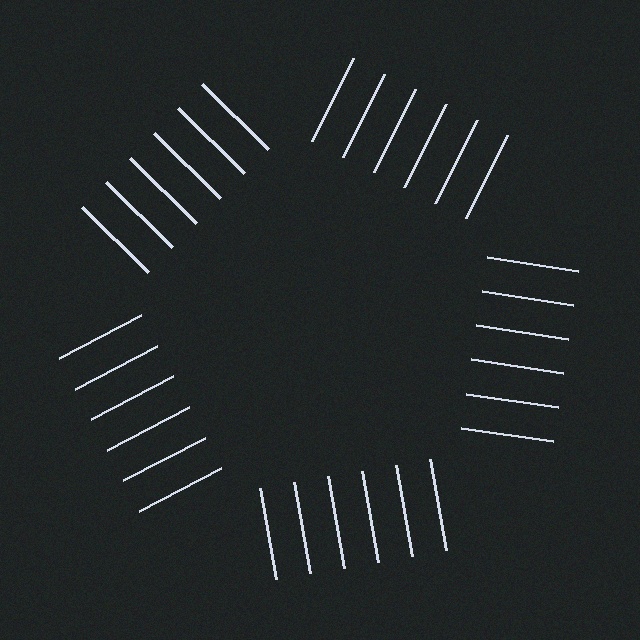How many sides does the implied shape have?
5 sides — the line-ends trace a pentagon.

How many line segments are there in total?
30 — 6 along each of the 5 edges.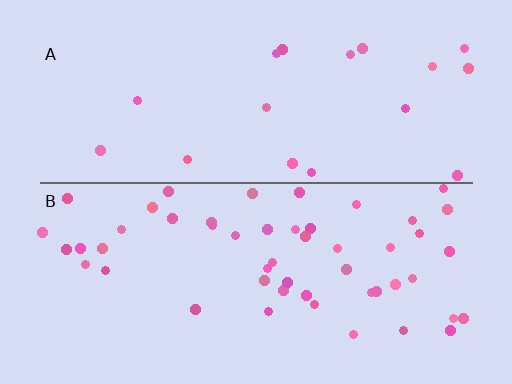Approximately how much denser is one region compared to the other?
Approximately 2.7× — region B over region A.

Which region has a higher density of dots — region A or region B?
B (the bottom).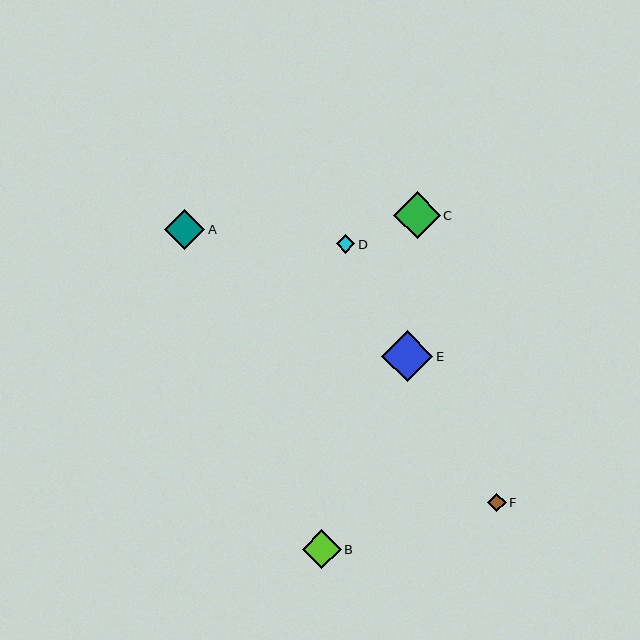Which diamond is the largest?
Diamond E is the largest with a size of approximately 51 pixels.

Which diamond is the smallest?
Diamond F is the smallest with a size of approximately 19 pixels.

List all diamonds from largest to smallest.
From largest to smallest: E, C, A, B, D, F.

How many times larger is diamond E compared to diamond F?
Diamond E is approximately 2.7 times the size of diamond F.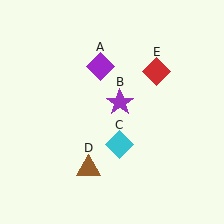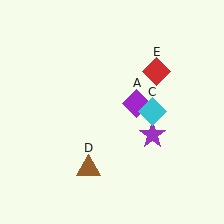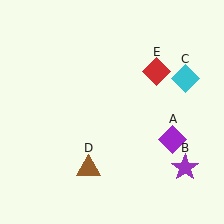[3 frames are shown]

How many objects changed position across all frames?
3 objects changed position: purple diamond (object A), purple star (object B), cyan diamond (object C).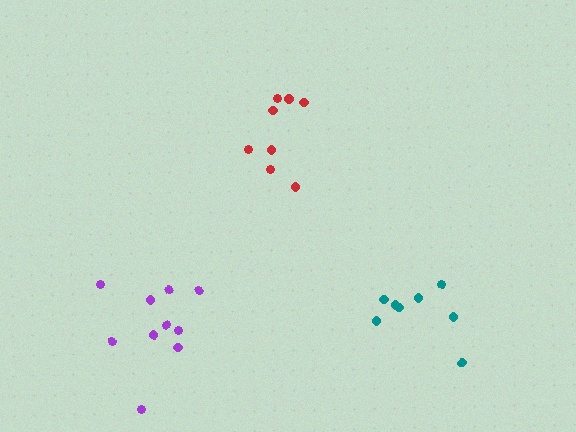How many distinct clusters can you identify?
There are 3 distinct clusters.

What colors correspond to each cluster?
The clusters are colored: purple, red, teal.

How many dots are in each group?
Group 1: 10 dots, Group 2: 8 dots, Group 3: 8 dots (26 total).